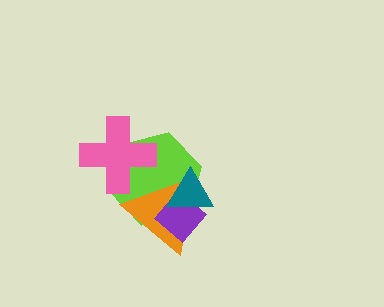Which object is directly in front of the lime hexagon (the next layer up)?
The orange triangle is directly in front of the lime hexagon.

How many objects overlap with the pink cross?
2 objects overlap with the pink cross.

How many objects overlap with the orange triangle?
4 objects overlap with the orange triangle.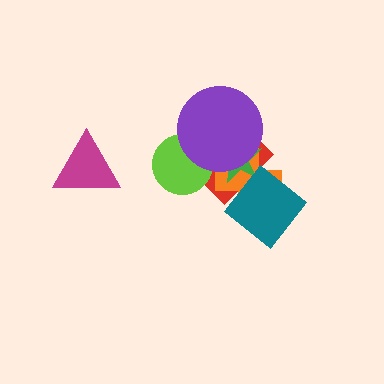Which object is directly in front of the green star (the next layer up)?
The teal diamond is directly in front of the green star.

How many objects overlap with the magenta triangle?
0 objects overlap with the magenta triangle.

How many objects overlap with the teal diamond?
3 objects overlap with the teal diamond.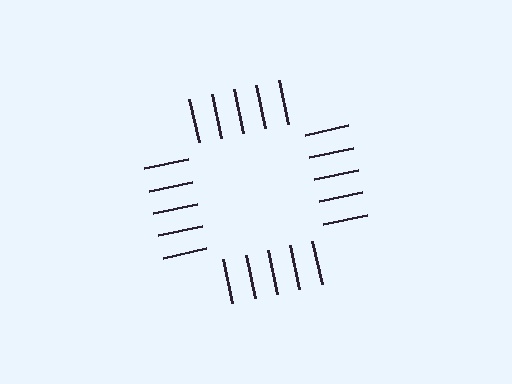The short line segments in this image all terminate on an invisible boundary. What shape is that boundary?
An illusory square — the line segments terminate on its edges but no continuous stroke is drawn.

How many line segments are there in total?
20 — 5 along each of the 4 edges.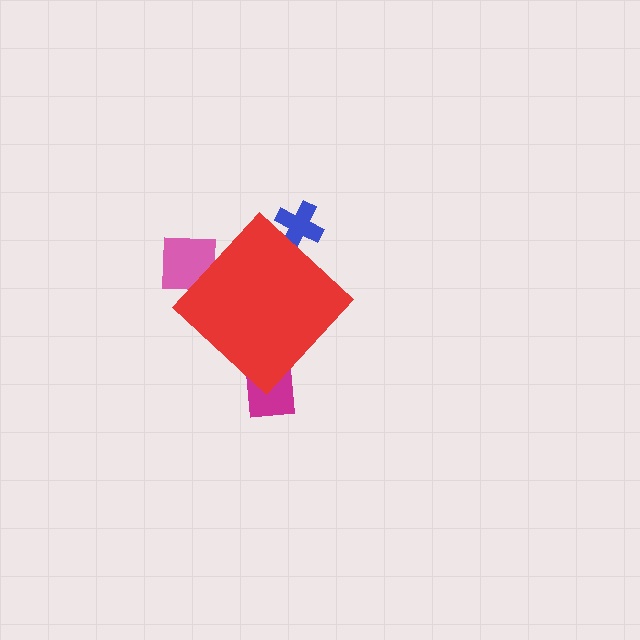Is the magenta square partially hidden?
Yes, the magenta square is partially hidden behind the red diamond.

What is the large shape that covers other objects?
A red diamond.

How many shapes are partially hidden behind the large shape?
3 shapes are partially hidden.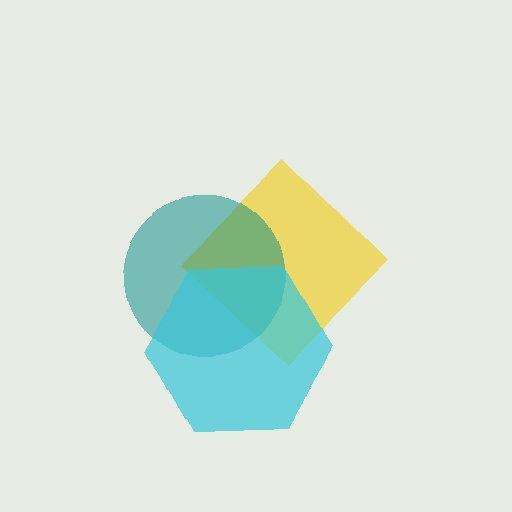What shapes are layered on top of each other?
The layered shapes are: a yellow diamond, a teal circle, a cyan hexagon.